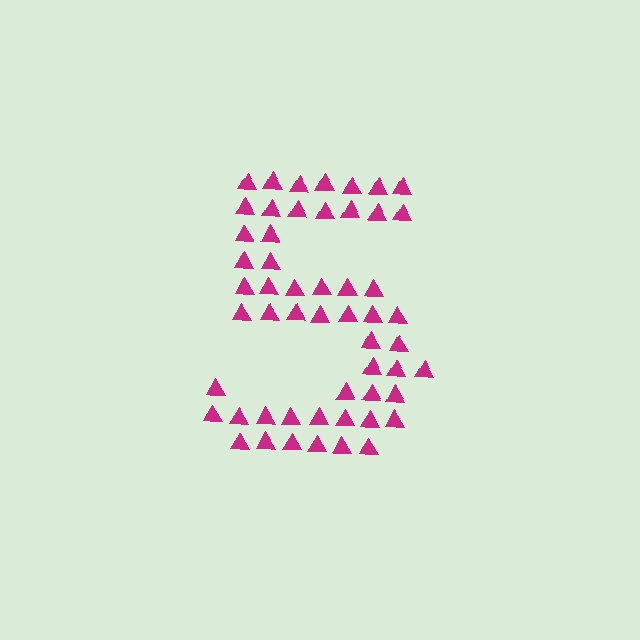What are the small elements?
The small elements are triangles.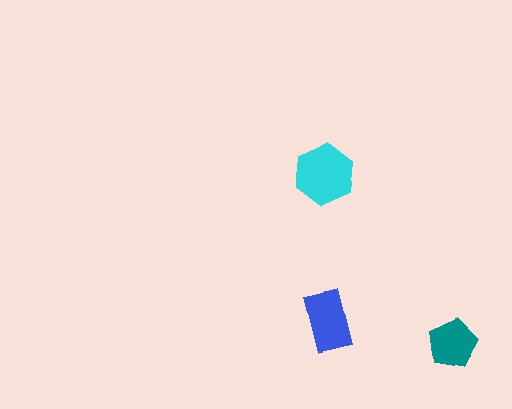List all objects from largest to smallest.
The cyan hexagon, the blue rectangle, the teal pentagon.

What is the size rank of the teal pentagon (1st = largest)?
3rd.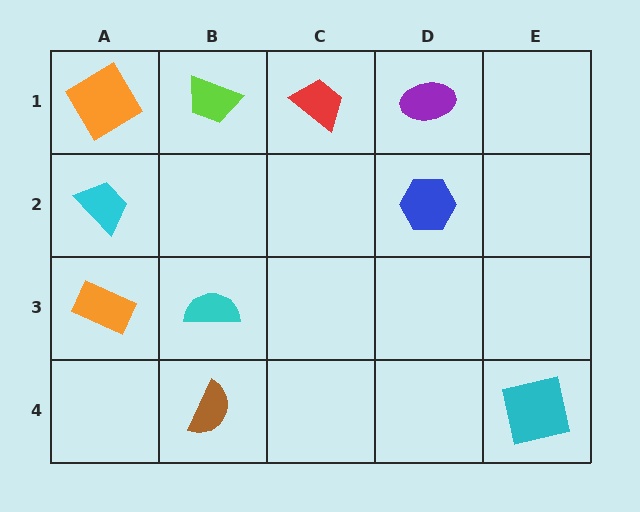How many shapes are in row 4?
2 shapes.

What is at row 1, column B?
A lime trapezoid.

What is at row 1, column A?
An orange diamond.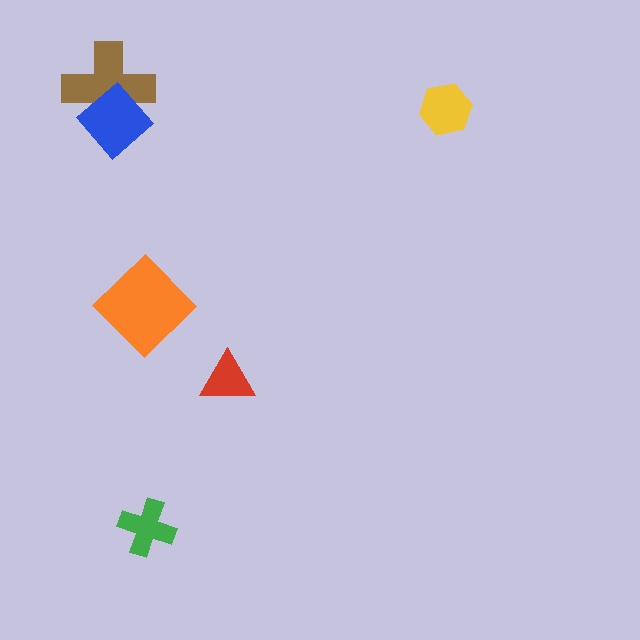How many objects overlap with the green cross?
0 objects overlap with the green cross.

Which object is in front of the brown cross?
The blue diamond is in front of the brown cross.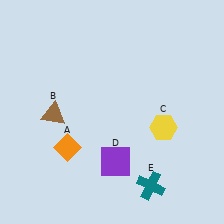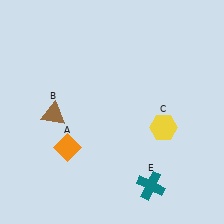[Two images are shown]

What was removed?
The purple square (D) was removed in Image 2.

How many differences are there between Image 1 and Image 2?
There is 1 difference between the two images.